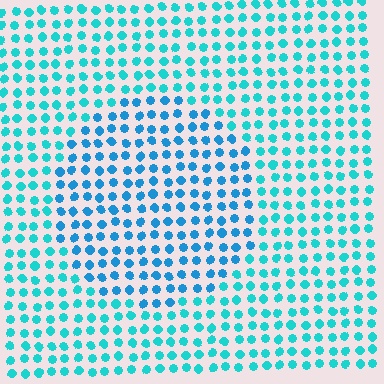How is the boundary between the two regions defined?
The boundary is defined purely by a slight shift in hue (about 23 degrees). Spacing, size, and orientation are identical on both sides.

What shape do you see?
I see a circle.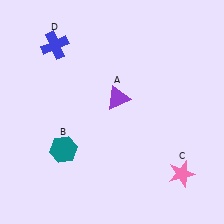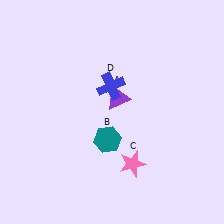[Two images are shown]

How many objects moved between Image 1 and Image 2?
3 objects moved between the two images.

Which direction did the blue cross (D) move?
The blue cross (D) moved right.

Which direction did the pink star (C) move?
The pink star (C) moved left.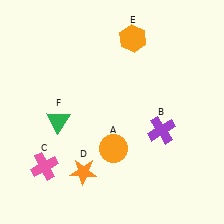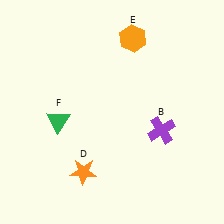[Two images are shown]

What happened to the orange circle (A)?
The orange circle (A) was removed in Image 2. It was in the bottom-right area of Image 1.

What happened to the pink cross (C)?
The pink cross (C) was removed in Image 2. It was in the bottom-left area of Image 1.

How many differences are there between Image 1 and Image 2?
There are 2 differences between the two images.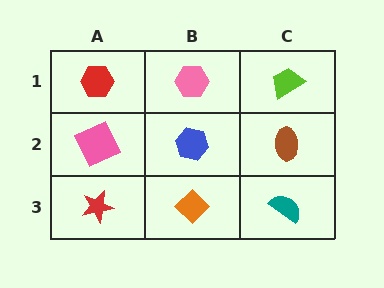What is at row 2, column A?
A pink square.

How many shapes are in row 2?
3 shapes.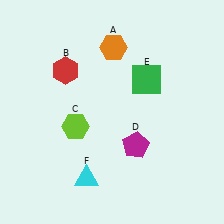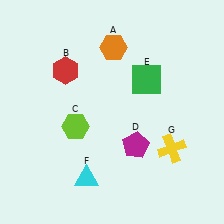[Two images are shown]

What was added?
A yellow cross (G) was added in Image 2.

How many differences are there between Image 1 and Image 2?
There is 1 difference between the two images.